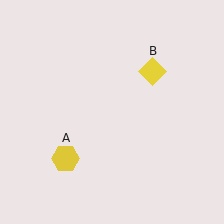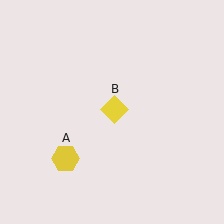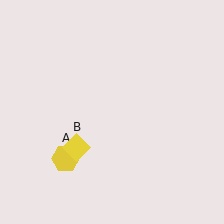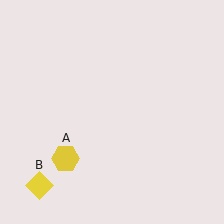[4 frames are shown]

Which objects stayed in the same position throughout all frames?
Yellow hexagon (object A) remained stationary.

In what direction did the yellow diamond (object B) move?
The yellow diamond (object B) moved down and to the left.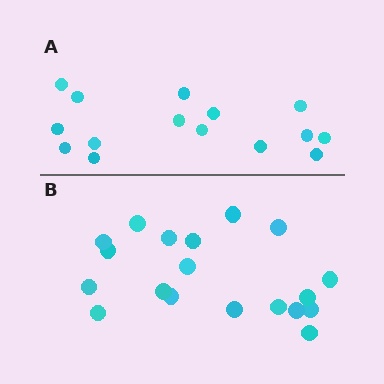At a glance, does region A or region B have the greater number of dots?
Region B (the bottom region) has more dots.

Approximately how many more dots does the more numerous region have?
Region B has about 4 more dots than region A.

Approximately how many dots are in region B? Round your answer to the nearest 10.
About 20 dots. (The exact count is 19, which rounds to 20.)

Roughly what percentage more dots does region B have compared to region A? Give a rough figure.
About 25% more.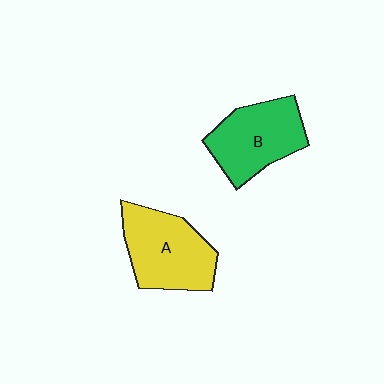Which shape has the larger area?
Shape A (yellow).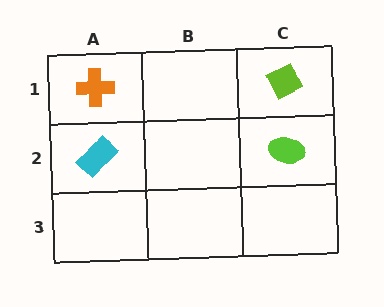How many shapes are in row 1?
2 shapes.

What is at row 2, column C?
A lime ellipse.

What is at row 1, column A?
An orange cross.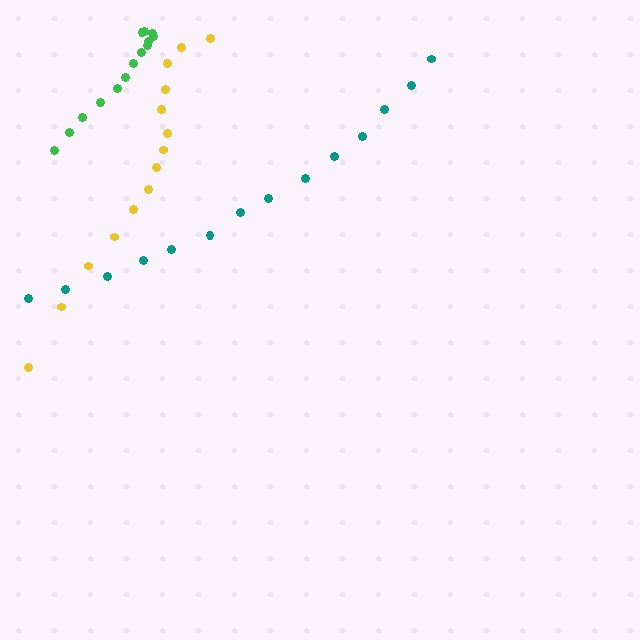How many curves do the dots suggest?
There are 3 distinct paths.